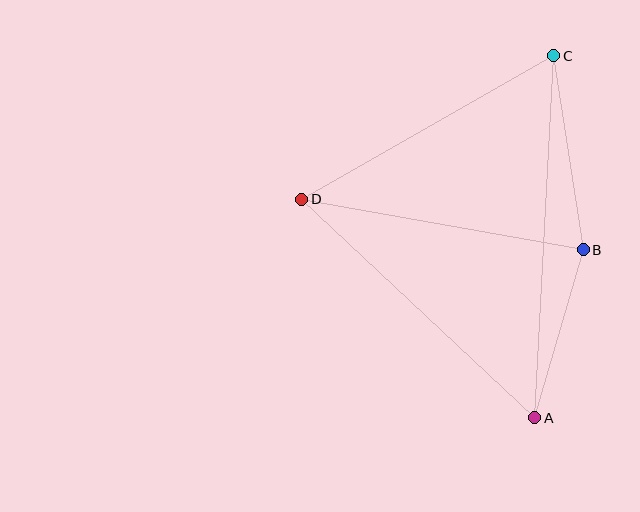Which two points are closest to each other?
Points A and B are closest to each other.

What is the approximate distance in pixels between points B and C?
The distance between B and C is approximately 196 pixels.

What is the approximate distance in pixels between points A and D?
The distance between A and D is approximately 319 pixels.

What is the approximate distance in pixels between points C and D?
The distance between C and D is approximately 290 pixels.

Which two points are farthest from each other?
Points A and C are farthest from each other.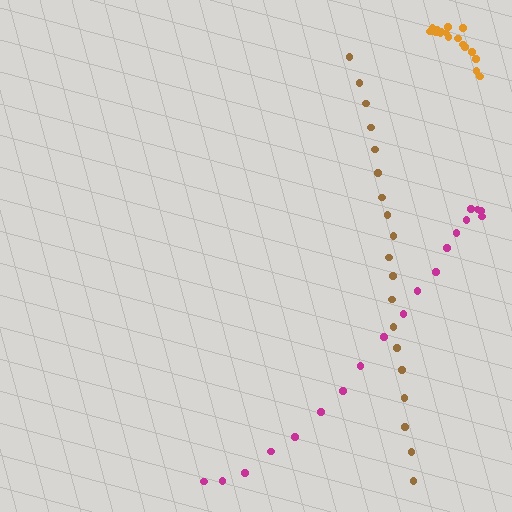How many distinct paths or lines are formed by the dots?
There are 3 distinct paths.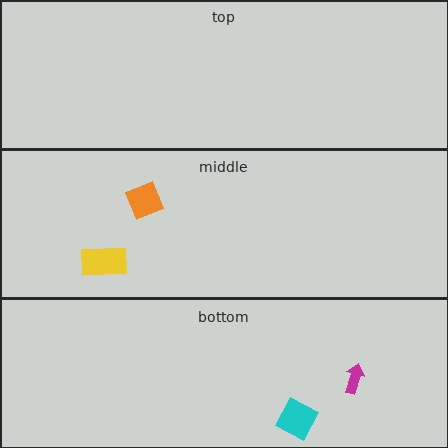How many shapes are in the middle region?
2.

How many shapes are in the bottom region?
2.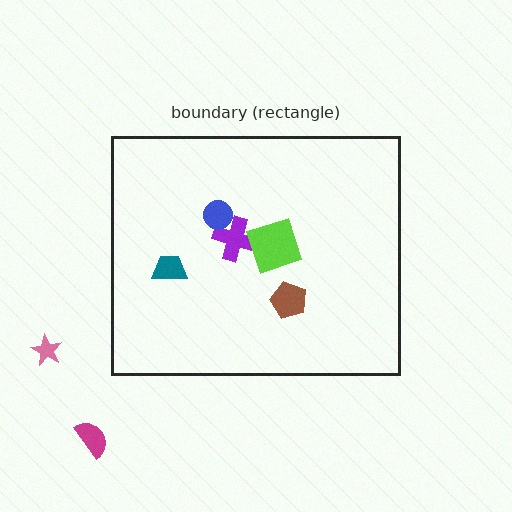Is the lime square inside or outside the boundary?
Inside.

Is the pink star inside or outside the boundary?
Outside.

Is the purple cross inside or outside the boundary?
Inside.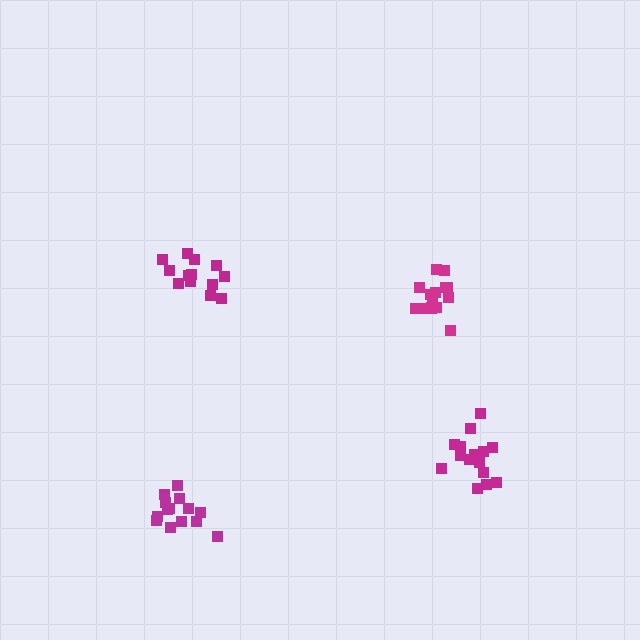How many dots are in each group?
Group 1: 15 dots, Group 2: 14 dots, Group 3: 13 dots, Group 4: 15 dots (57 total).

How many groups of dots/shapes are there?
There are 4 groups.